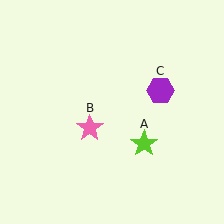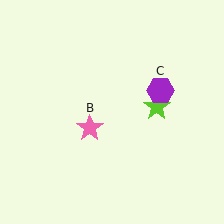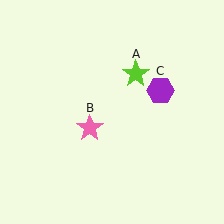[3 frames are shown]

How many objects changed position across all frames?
1 object changed position: lime star (object A).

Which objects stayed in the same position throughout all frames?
Pink star (object B) and purple hexagon (object C) remained stationary.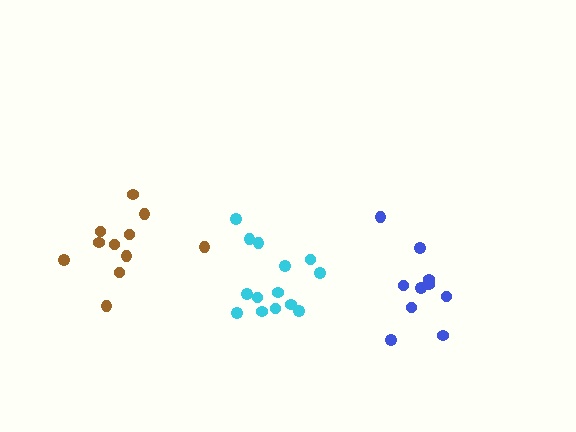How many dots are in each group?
Group 1: 11 dots, Group 2: 14 dots, Group 3: 10 dots (35 total).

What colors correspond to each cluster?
The clusters are colored: brown, cyan, blue.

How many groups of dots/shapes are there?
There are 3 groups.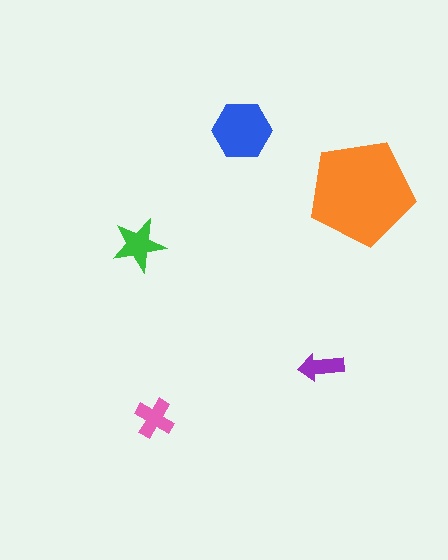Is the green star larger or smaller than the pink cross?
Larger.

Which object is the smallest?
The purple arrow.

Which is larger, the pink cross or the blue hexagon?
The blue hexagon.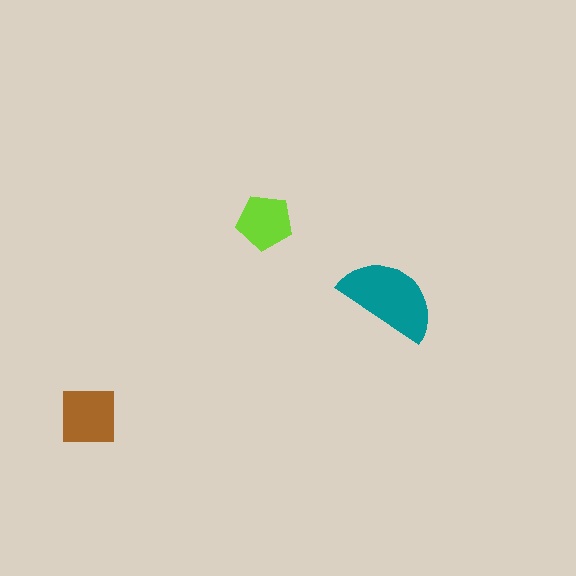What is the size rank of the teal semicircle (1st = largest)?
1st.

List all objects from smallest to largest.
The lime pentagon, the brown square, the teal semicircle.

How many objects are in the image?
There are 3 objects in the image.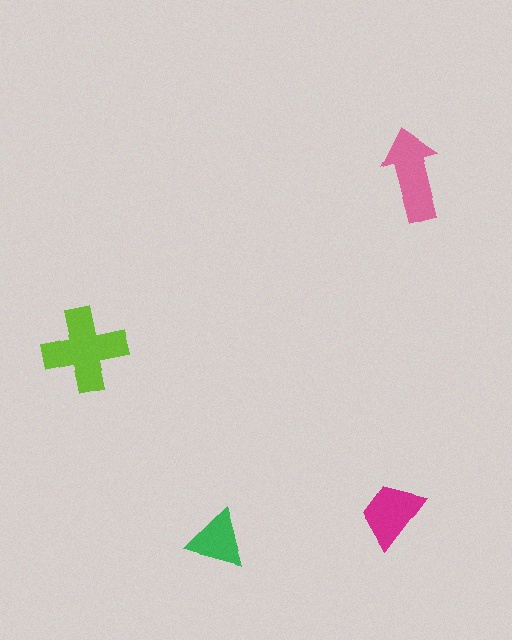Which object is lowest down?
The green triangle is bottommost.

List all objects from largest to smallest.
The lime cross, the pink arrow, the magenta trapezoid, the green triangle.